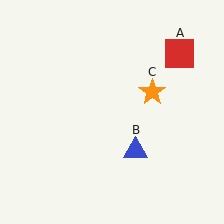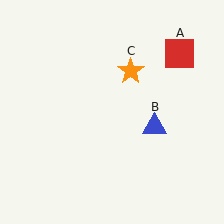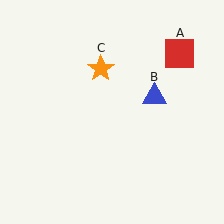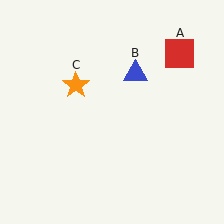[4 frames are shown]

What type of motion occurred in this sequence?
The blue triangle (object B), orange star (object C) rotated counterclockwise around the center of the scene.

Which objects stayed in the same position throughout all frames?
Red square (object A) remained stationary.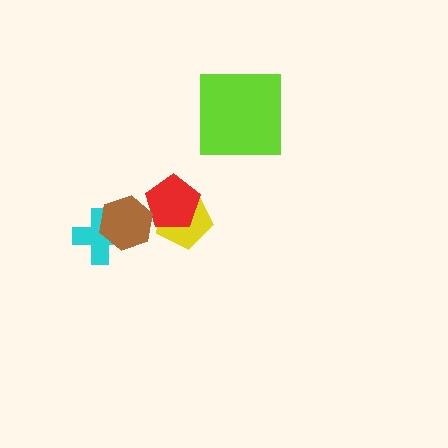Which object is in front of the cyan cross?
The brown hexagon is in front of the cyan cross.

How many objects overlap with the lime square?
0 objects overlap with the lime square.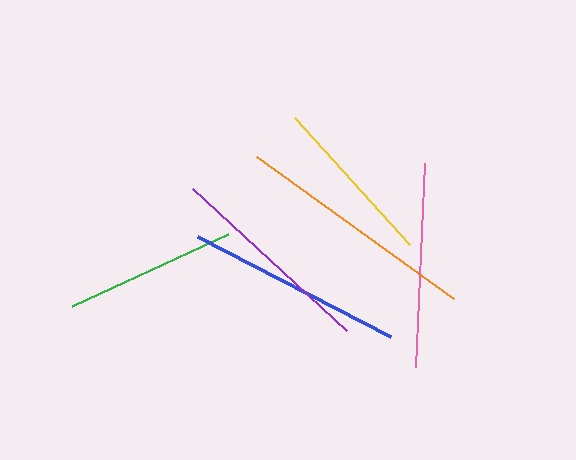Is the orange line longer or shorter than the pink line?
The orange line is longer than the pink line.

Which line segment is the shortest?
The yellow line is the shortest at approximately 171 pixels.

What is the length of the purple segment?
The purple segment is approximately 210 pixels long.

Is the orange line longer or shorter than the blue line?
The orange line is longer than the blue line.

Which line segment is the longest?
The orange line is the longest at approximately 243 pixels.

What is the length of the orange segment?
The orange segment is approximately 243 pixels long.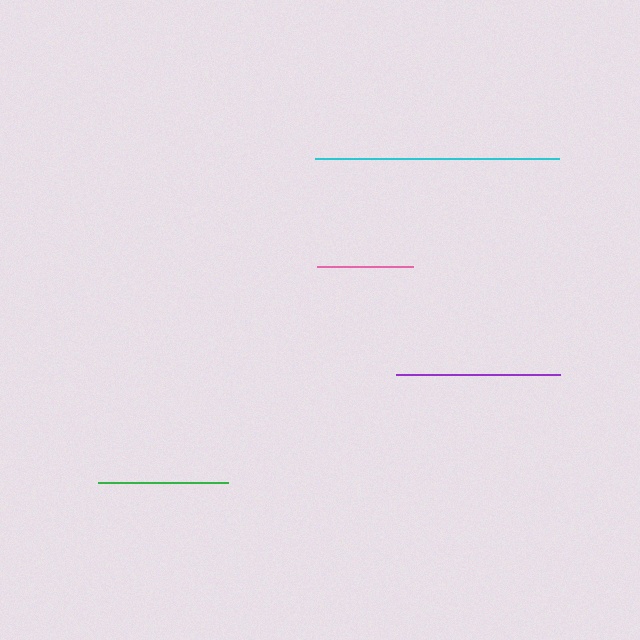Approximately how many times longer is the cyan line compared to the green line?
The cyan line is approximately 1.9 times the length of the green line.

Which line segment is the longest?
The cyan line is the longest at approximately 244 pixels.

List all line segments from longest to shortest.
From longest to shortest: cyan, purple, green, pink.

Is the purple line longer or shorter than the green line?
The purple line is longer than the green line.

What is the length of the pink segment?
The pink segment is approximately 95 pixels long.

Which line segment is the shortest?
The pink line is the shortest at approximately 95 pixels.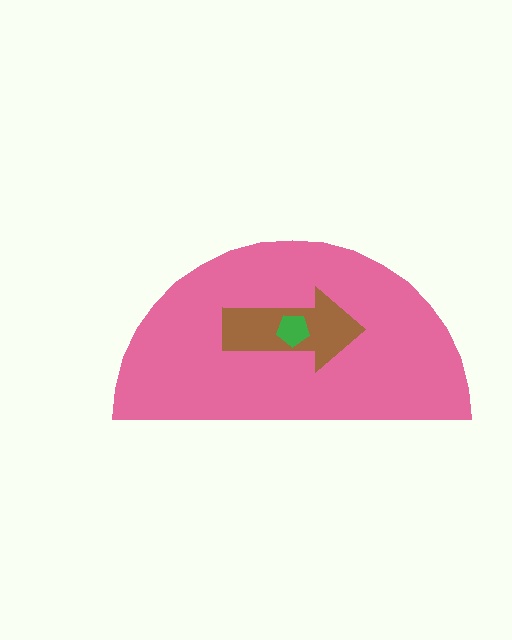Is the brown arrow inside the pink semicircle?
Yes.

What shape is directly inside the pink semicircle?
The brown arrow.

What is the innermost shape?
The green pentagon.